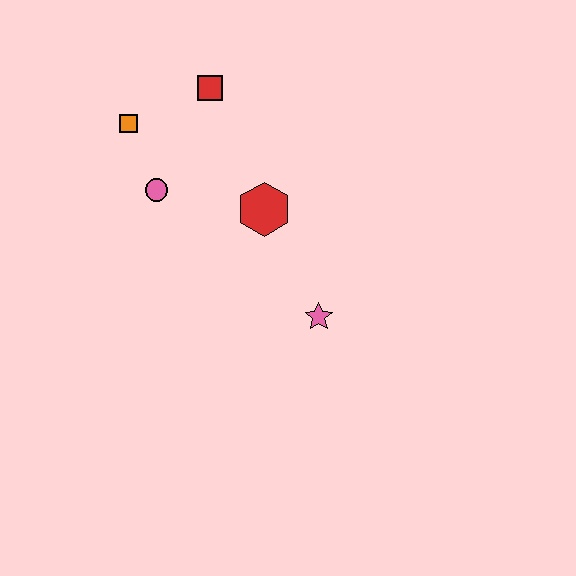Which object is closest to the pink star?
The red hexagon is closest to the pink star.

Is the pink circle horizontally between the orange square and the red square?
Yes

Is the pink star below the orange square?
Yes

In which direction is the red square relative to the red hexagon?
The red square is above the red hexagon.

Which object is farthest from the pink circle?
The pink star is farthest from the pink circle.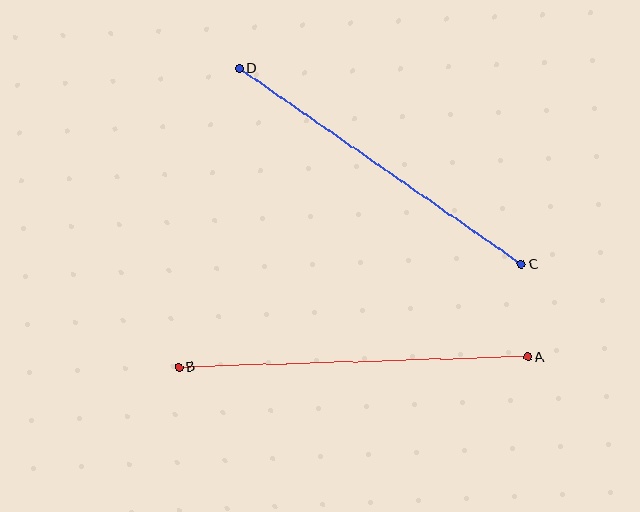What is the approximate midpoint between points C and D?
The midpoint is at approximately (380, 167) pixels.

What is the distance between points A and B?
The distance is approximately 349 pixels.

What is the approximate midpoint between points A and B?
The midpoint is at approximately (353, 362) pixels.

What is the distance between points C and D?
The distance is approximately 343 pixels.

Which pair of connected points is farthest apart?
Points A and B are farthest apart.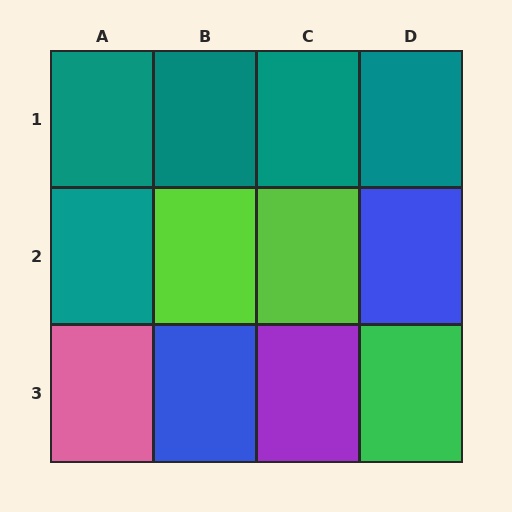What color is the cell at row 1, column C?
Teal.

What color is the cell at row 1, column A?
Teal.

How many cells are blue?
2 cells are blue.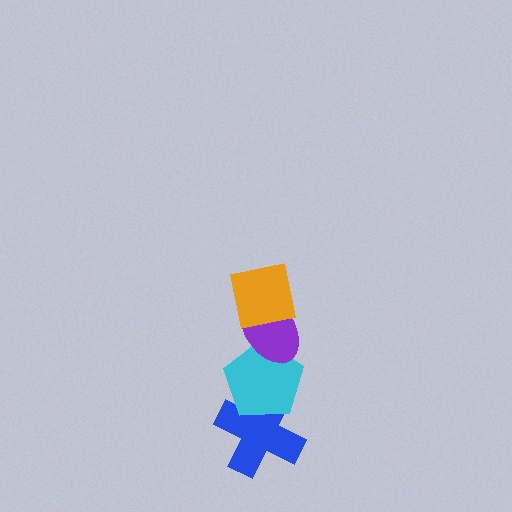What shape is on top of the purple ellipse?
The orange square is on top of the purple ellipse.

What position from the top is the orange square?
The orange square is 1st from the top.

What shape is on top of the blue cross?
The cyan pentagon is on top of the blue cross.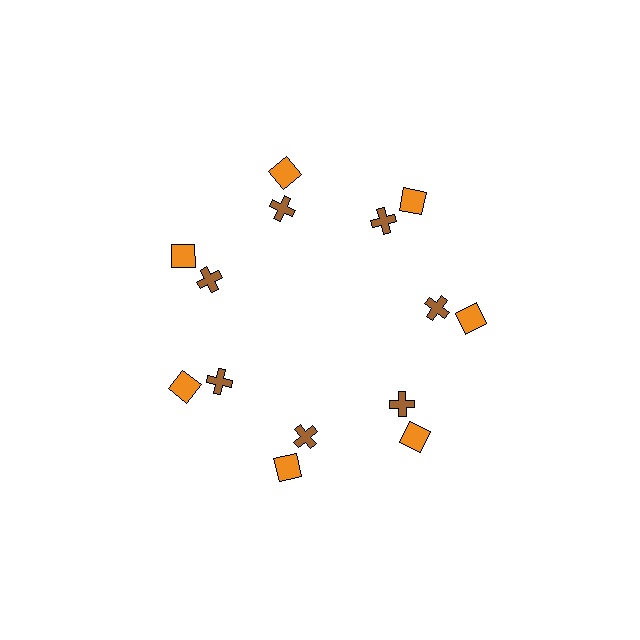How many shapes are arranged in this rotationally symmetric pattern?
There are 14 shapes, arranged in 7 groups of 2.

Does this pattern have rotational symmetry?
Yes, this pattern has 7-fold rotational symmetry. It looks the same after rotating 51 degrees around the center.